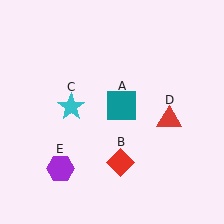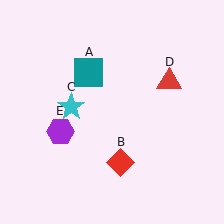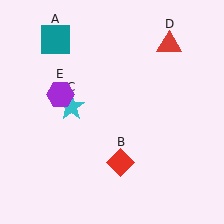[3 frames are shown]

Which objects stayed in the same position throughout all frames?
Red diamond (object B) and cyan star (object C) remained stationary.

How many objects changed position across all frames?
3 objects changed position: teal square (object A), red triangle (object D), purple hexagon (object E).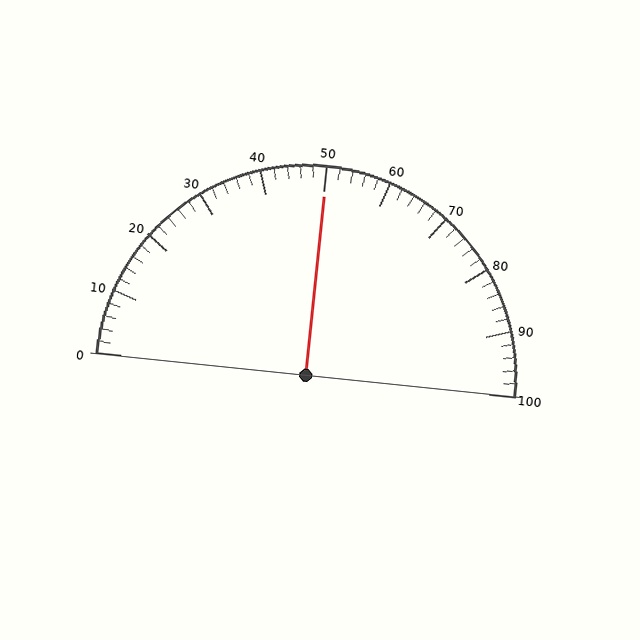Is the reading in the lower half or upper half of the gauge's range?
The reading is in the upper half of the range (0 to 100).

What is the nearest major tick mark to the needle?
The nearest major tick mark is 50.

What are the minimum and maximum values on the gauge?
The gauge ranges from 0 to 100.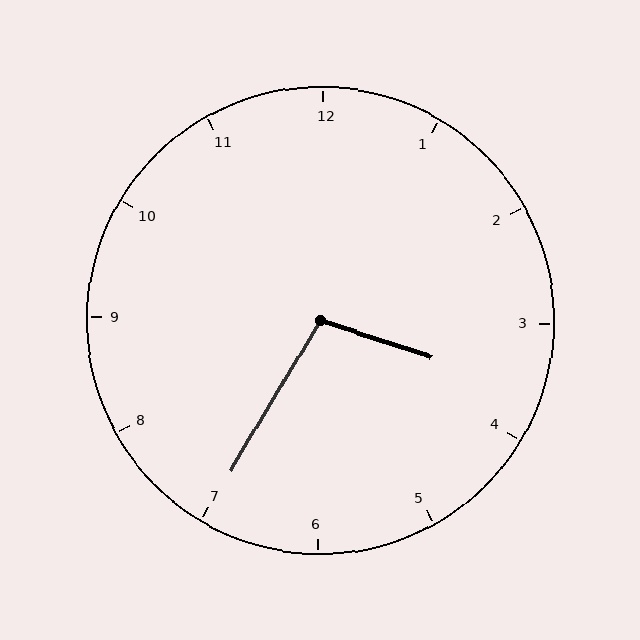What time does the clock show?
3:35.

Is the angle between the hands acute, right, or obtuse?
It is obtuse.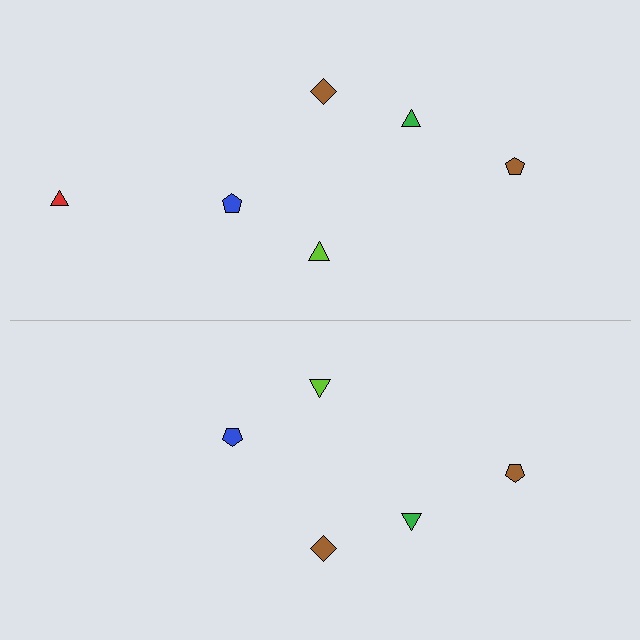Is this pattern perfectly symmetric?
No, the pattern is not perfectly symmetric. A red triangle is missing from the bottom side.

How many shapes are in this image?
There are 11 shapes in this image.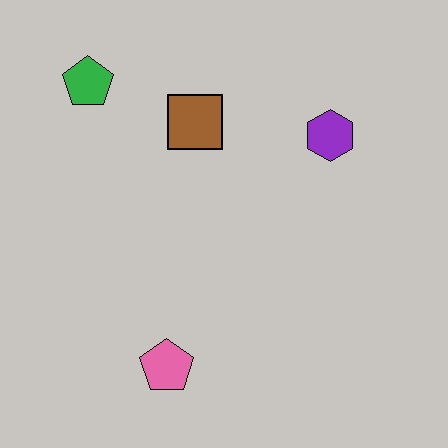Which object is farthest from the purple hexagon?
The pink pentagon is farthest from the purple hexagon.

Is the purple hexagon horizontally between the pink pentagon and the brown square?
No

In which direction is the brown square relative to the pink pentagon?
The brown square is above the pink pentagon.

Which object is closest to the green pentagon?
The brown square is closest to the green pentagon.